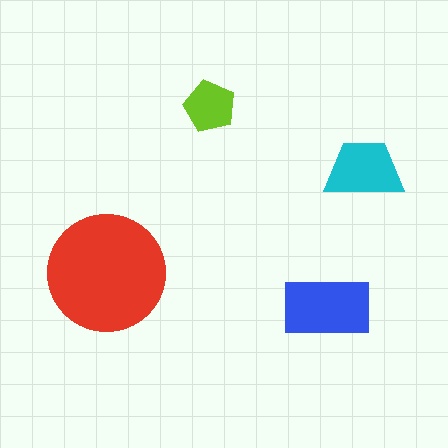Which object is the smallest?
The lime pentagon.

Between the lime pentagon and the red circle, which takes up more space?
The red circle.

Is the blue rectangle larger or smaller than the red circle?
Smaller.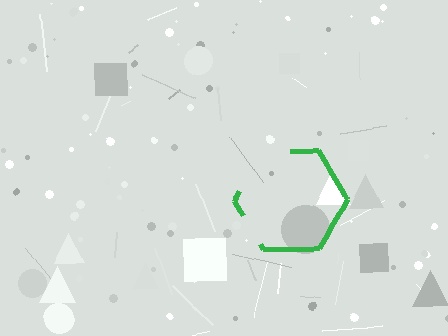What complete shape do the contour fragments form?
The contour fragments form a hexagon.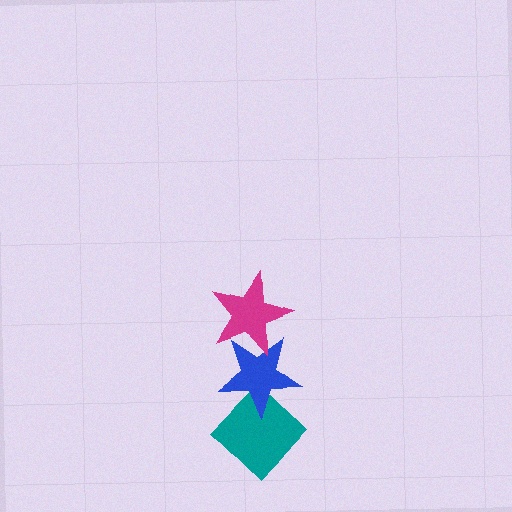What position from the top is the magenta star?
The magenta star is 1st from the top.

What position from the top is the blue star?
The blue star is 2nd from the top.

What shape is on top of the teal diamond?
The blue star is on top of the teal diamond.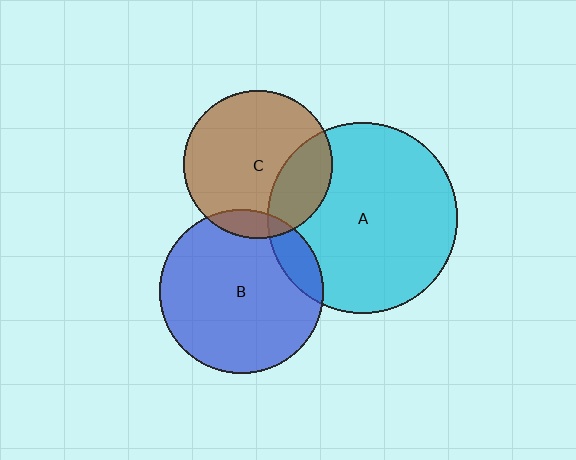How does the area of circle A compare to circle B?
Approximately 1.4 times.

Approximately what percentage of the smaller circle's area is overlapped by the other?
Approximately 10%.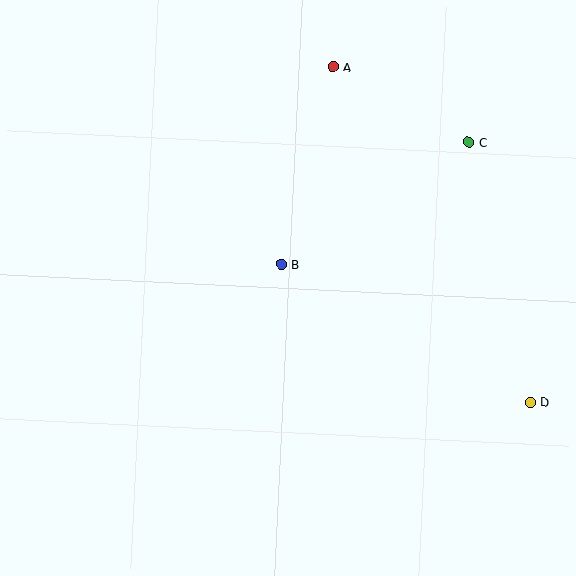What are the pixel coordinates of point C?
Point C is at (469, 142).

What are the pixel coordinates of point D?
Point D is at (530, 402).